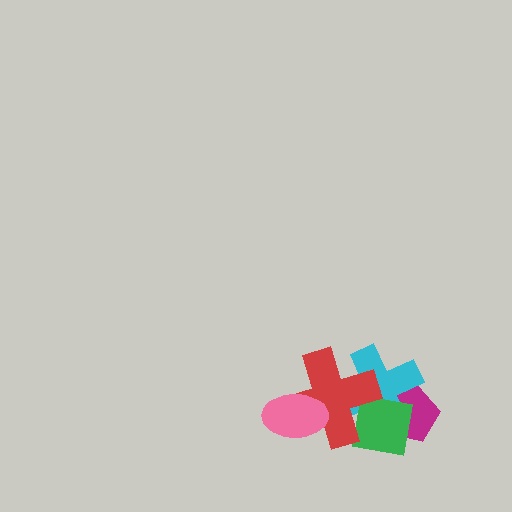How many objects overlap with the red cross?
3 objects overlap with the red cross.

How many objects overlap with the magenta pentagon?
2 objects overlap with the magenta pentagon.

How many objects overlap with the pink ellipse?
1 object overlaps with the pink ellipse.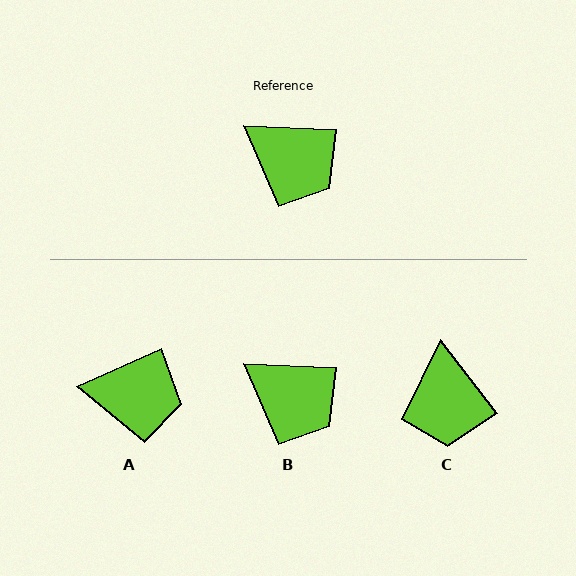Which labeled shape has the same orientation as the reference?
B.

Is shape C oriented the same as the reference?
No, it is off by about 50 degrees.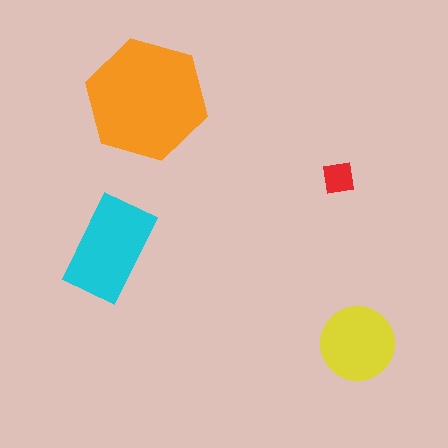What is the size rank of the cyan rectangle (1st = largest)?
2nd.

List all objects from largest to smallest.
The orange hexagon, the cyan rectangle, the yellow circle, the red square.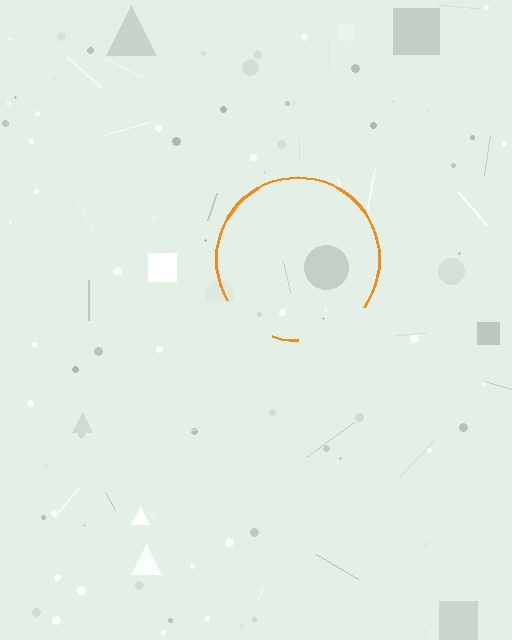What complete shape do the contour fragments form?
The contour fragments form a circle.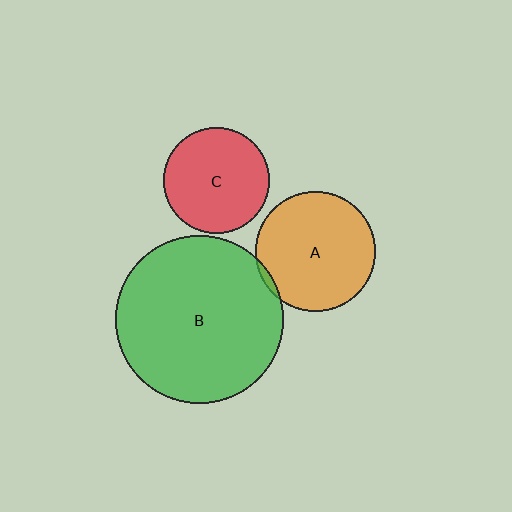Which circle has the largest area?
Circle B (green).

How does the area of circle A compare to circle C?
Approximately 1.3 times.